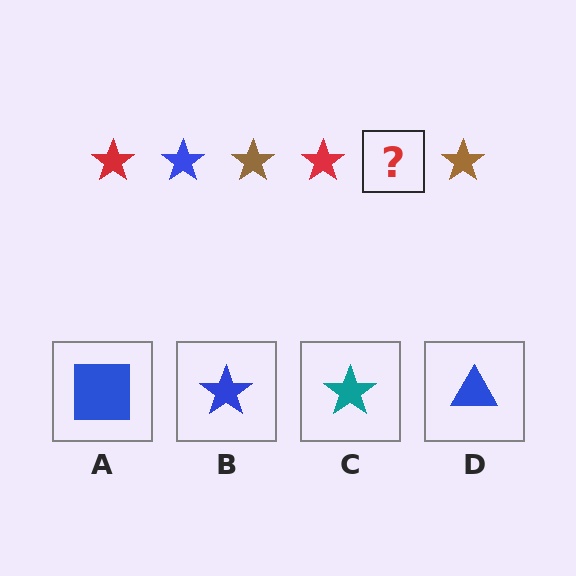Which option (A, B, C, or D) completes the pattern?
B.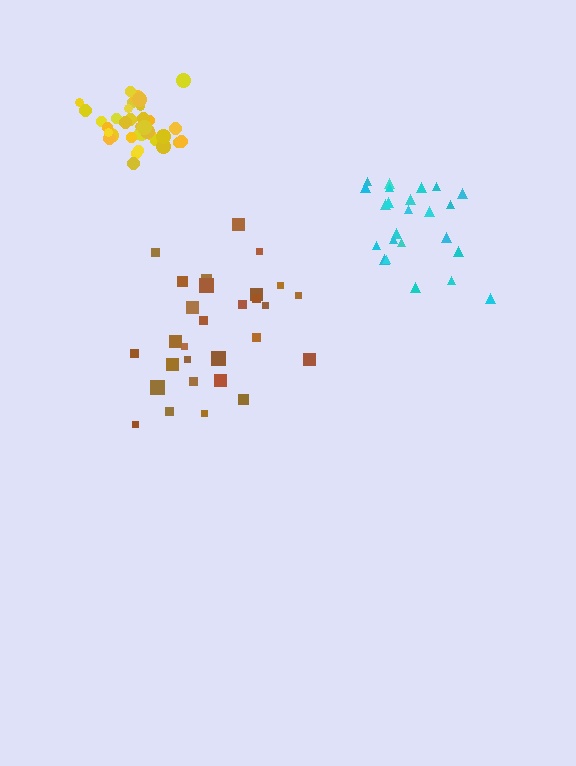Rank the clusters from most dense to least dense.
yellow, cyan, brown.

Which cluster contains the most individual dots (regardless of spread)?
Yellow (35).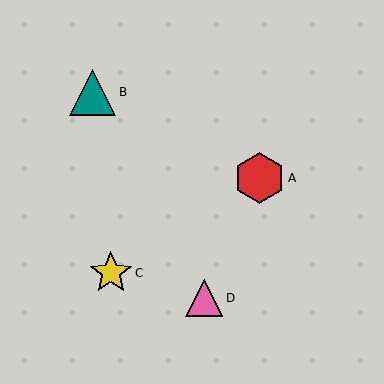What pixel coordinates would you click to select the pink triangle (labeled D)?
Click at (204, 298) to select the pink triangle D.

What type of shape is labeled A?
Shape A is a red hexagon.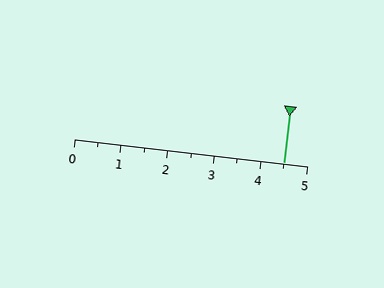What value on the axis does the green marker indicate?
The marker indicates approximately 4.5.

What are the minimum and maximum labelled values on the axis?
The axis runs from 0 to 5.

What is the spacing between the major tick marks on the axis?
The major ticks are spaced 1 apart.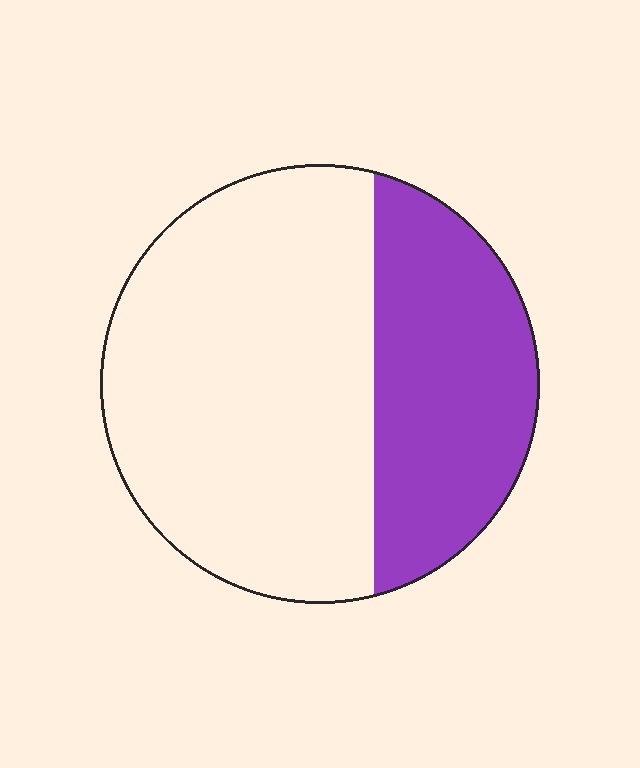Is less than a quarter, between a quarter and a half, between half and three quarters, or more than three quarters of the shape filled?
Between a quarter and a half.